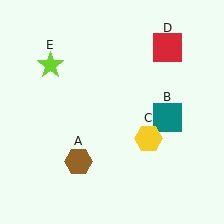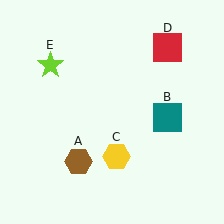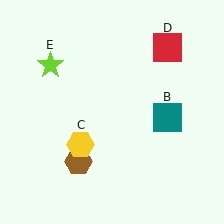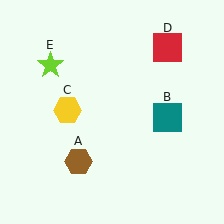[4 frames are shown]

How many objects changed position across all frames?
1 object changed position: yellow hexagon (object C).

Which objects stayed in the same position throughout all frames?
Brown hexagon (object A) and teal square (object B) and red square (object D) and lime star (object E) remained stationary.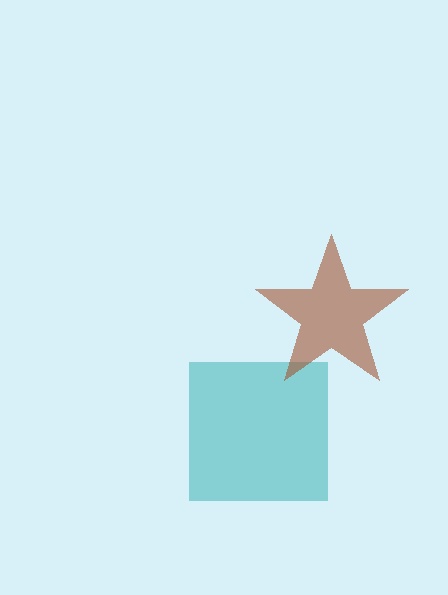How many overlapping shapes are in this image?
There are 2 overlapping shapes in the image.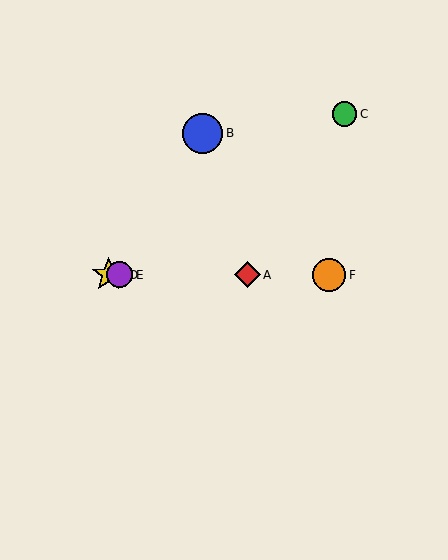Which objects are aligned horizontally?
Objects A, D, E, F are aligned horizontally.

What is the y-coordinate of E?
Object E is at y≈275.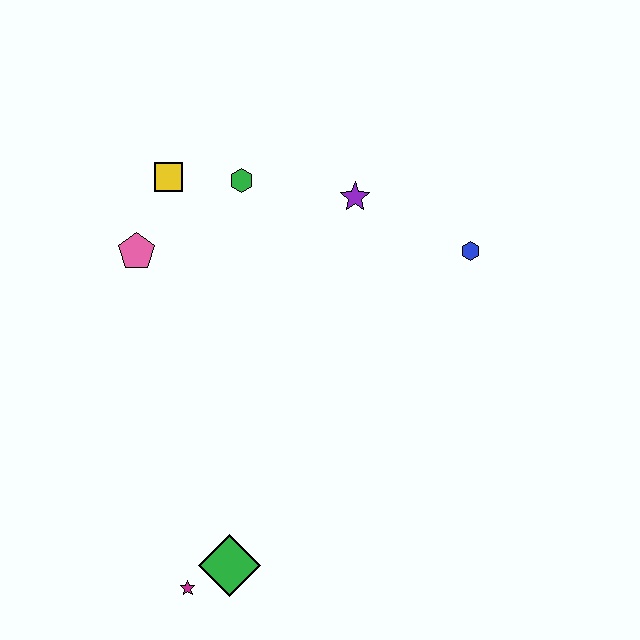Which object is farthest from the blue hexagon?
The magenta star is farthest from the blue hexagon.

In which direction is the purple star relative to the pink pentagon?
The purple star is to the right of the pink pentagon.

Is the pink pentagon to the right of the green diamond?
No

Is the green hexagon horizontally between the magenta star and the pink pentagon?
No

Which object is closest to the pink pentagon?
The yellow square is closest to the pink pentagon.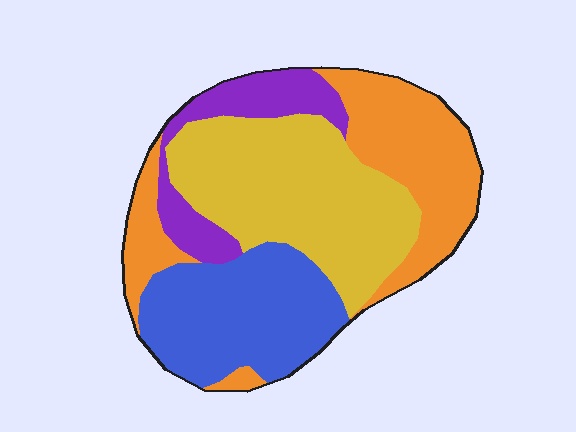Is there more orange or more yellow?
Yellow.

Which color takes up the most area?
Yellow, at roughly 35%.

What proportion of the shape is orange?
Orange covers roughly 30% of the shape.